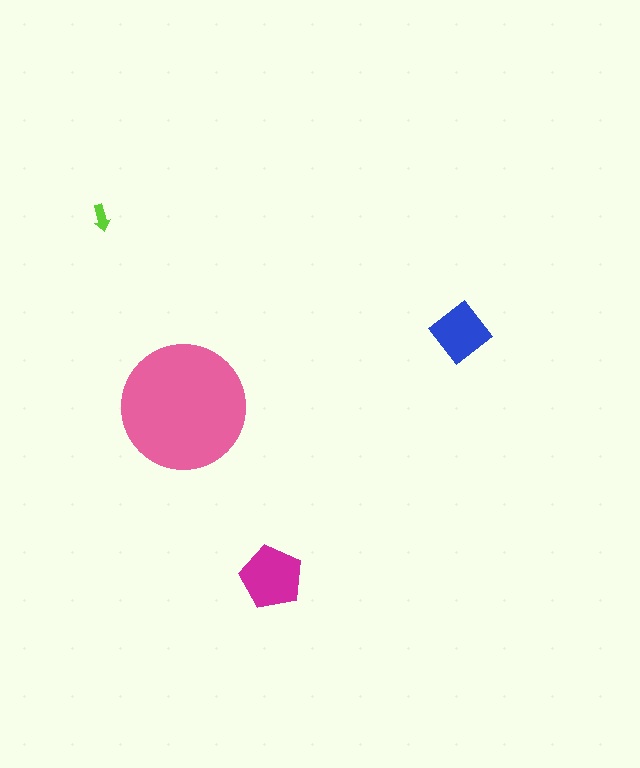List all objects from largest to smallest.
The pink circle, the magenta pentagon, the blue diamond, the lime arrow.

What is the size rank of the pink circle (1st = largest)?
1st.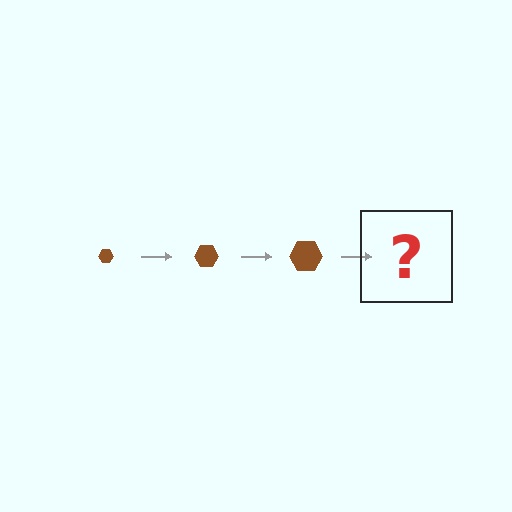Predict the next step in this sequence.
The next step is a brown hexagon, larger than the previous one.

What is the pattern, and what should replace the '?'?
The pattern is that the hexagon gets progressively larger each step. The '?' should be a brown hexagon, larger than the previous one.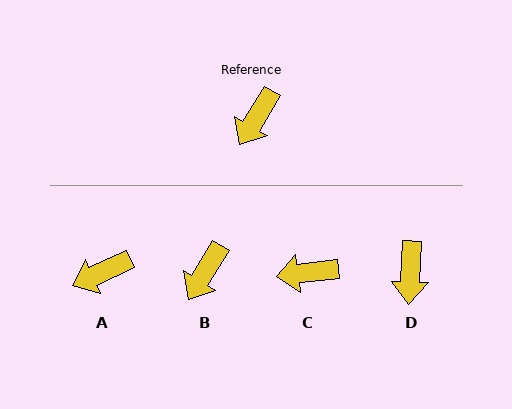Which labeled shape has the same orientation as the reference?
B.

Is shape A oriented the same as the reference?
No, it is off by about 34 degrees.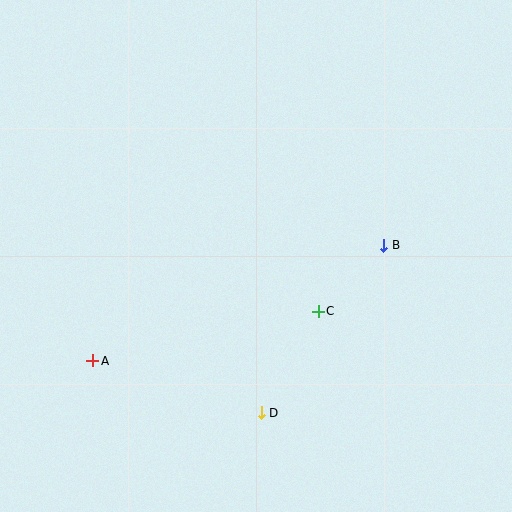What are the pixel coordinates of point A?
Point A is at (93, 361).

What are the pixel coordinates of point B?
Point B is at (384, 245).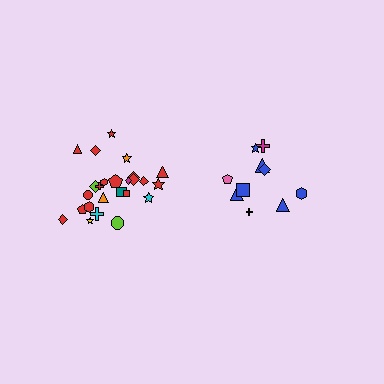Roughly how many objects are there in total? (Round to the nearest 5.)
Roughly 35 objects in total.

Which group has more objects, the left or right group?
The left group.